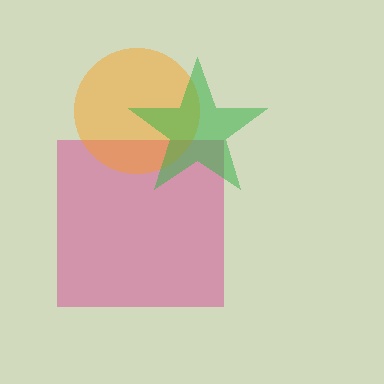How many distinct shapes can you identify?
There are 3 distinct shapes: a magenta square, an orange circle, a green star.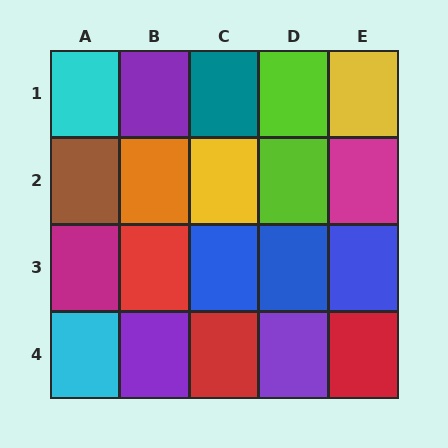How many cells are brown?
1 cell is brown.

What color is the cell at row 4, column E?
Red.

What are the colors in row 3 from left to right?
Magenta, red, blue, blue, blue.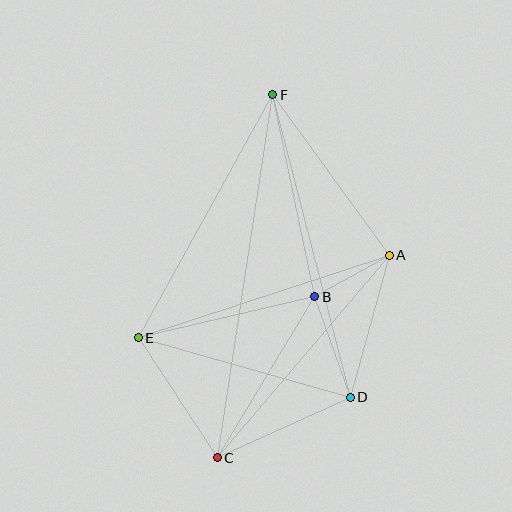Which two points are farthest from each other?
Points C and F are farthest from each other.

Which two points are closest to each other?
Points A and B are closest to each other.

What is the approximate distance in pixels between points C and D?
The distance between C and D is approximately 146 pixels.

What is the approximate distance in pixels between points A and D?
The distance between A and D is approximately 147 pixels.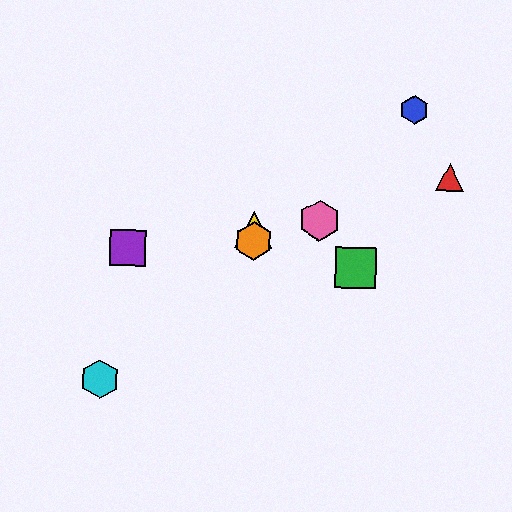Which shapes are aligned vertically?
The yellow triangle, the orange hexagon are aligned vertically.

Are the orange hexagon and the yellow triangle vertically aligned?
Yes, both are at x≈254.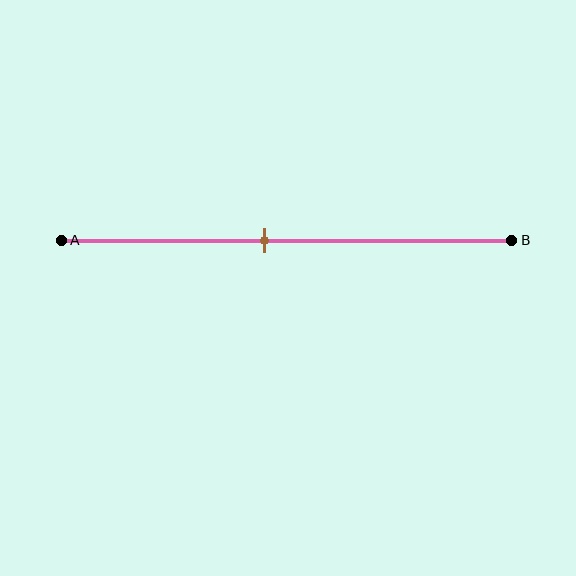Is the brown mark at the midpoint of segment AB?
No, the mark is at about 45% from A, not at the 50% midpoint.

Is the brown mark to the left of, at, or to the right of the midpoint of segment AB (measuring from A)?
The brown mark is to the left of the midpoint of segment AB.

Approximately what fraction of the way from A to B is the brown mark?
The brown mark is approximately 45% of the way from A to B.